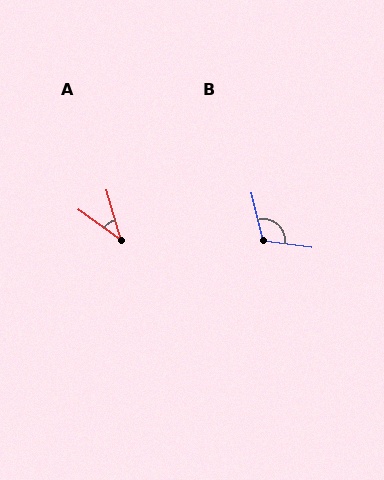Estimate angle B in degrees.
Approximately 112 degrees.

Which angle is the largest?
B, at approximately 112 degrees.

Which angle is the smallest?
A, at approximately 38 degrees.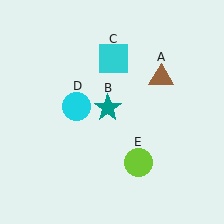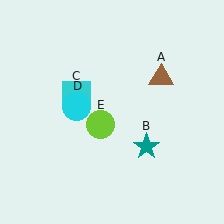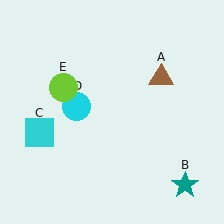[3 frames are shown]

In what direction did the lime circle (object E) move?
The lime circle (object E) moved up and to the left.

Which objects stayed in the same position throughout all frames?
Brown triangle (object A) and cyan circle (object D) remained stationary.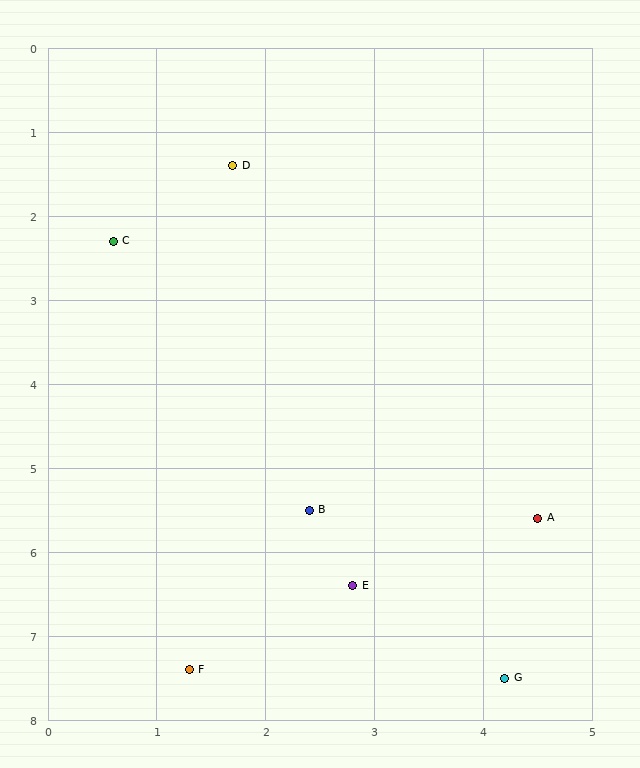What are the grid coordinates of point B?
Point B is at approximately (2.4, 5.5).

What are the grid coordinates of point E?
Point E is at approximately (2.8, 6.4).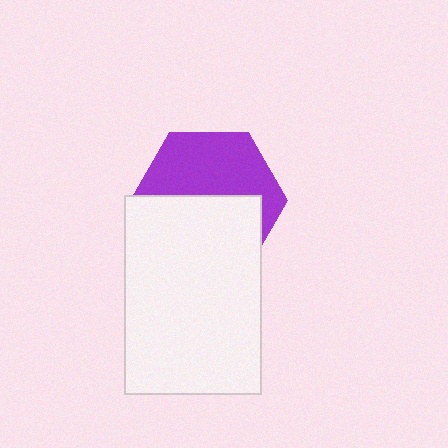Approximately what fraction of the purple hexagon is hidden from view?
Roughly 50% of the purple hexagon is hidden behind the white rectangle.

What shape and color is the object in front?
The object in front is a white rectangle.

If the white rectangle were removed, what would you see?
You would see the complete purple hexagon.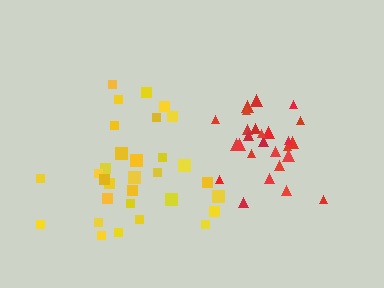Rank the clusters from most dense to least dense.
red, yellow.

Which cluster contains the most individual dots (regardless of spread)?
Yellow (31).